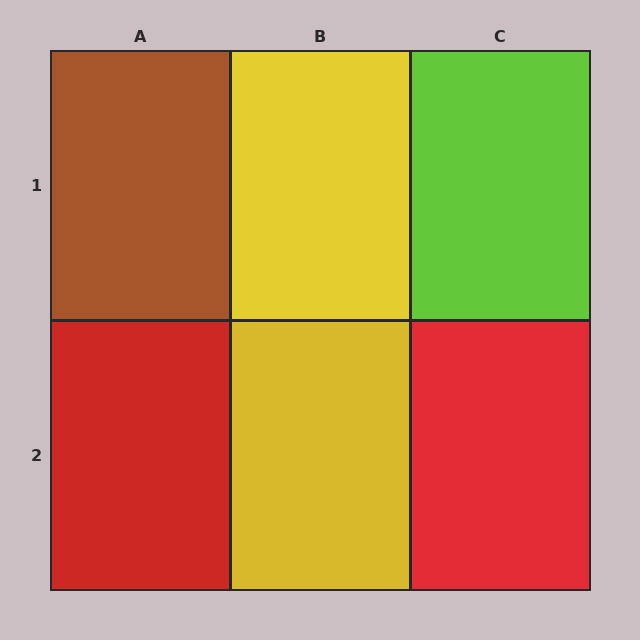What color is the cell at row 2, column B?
Yellow.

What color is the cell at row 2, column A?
Red.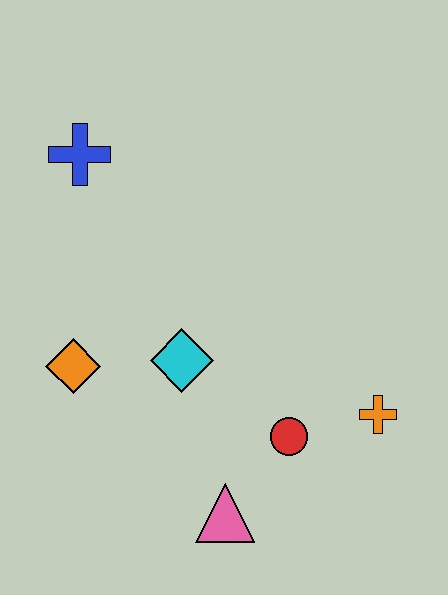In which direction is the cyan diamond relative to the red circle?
The cyan diamond is to the left of the red circle.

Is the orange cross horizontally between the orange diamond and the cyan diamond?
No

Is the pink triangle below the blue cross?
Yes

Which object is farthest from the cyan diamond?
The blue cross is farthest from the cyan diamond.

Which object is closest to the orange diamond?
The cyan diamond is closest to the orange diamond.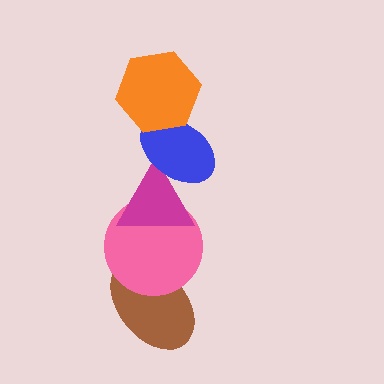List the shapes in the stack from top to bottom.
From top to bottom: the orange hexagon, the blue ellipse, the magenta triangle, the pink circle, the brown ellipse.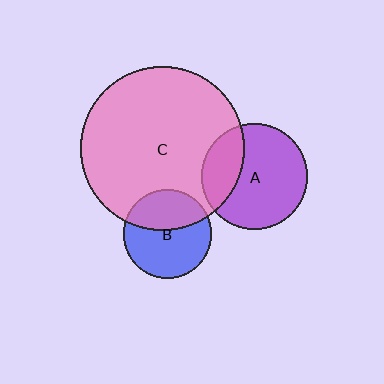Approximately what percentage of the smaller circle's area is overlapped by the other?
Approximately 25%.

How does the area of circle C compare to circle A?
Approximately 2.4 times.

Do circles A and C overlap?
Yes.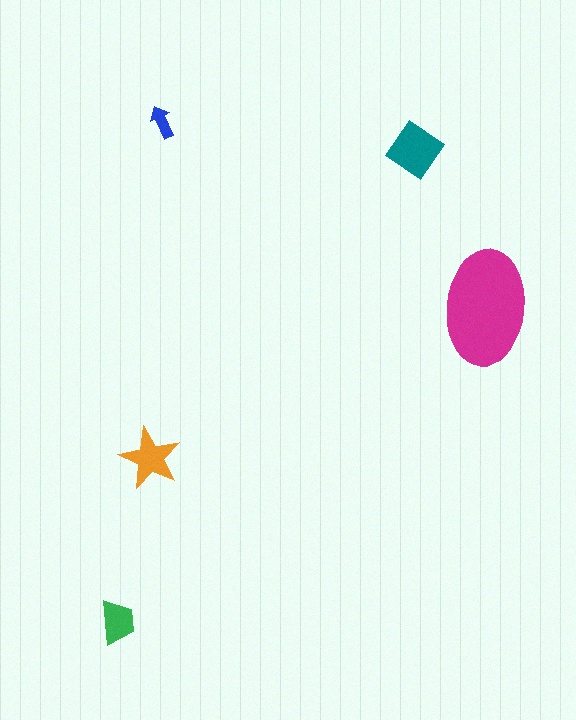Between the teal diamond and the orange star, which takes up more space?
The teal diamond.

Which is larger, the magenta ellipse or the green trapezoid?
The magenta ellipse.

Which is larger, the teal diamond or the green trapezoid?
The teal diamond.